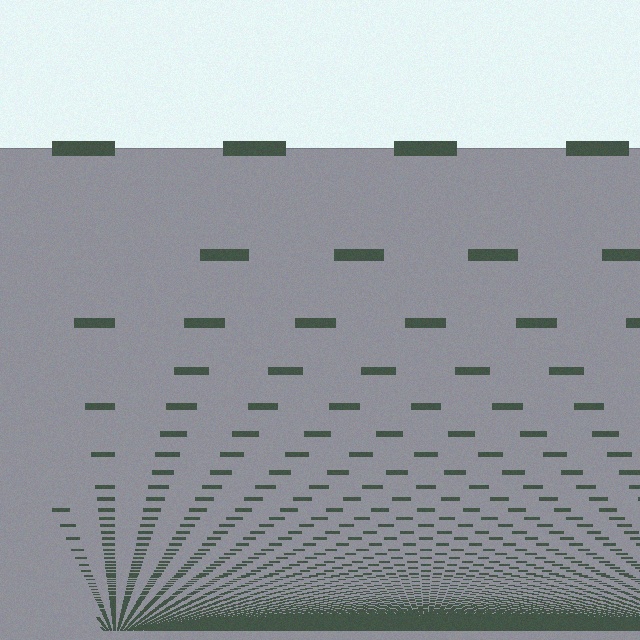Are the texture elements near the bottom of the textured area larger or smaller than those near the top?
Smaller. The gradient is inverted — elements near the bottom are smaller and denser.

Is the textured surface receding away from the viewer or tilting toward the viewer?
The surface appears to tilt toward the viewer. Texture elements get larger and sparser toward the top.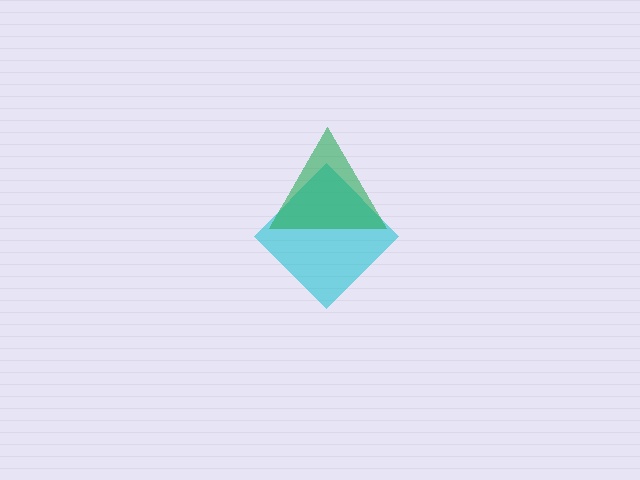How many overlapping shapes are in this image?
There are 2 overlapping shapes in the image.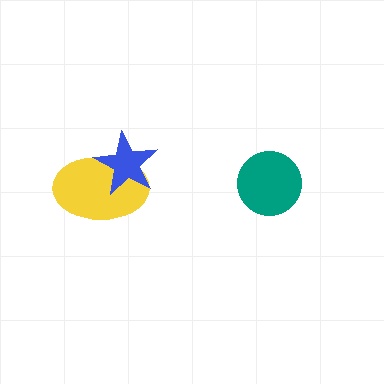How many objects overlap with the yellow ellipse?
1 object overlaps with the yellow ellipse.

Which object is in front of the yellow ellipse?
The blue star is in front of the yellow ellipse.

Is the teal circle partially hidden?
No, no other shape covers it.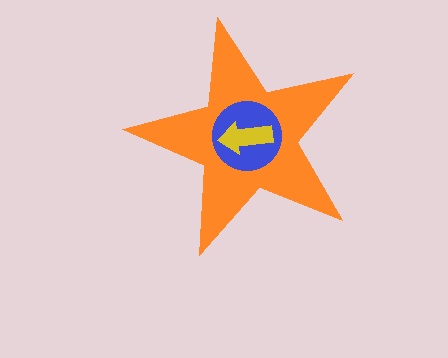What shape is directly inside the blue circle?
The yellow arrow.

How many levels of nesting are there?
3.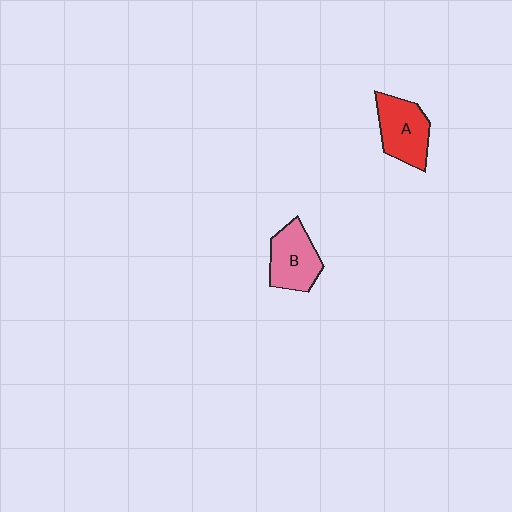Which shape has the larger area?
Shape A (red).